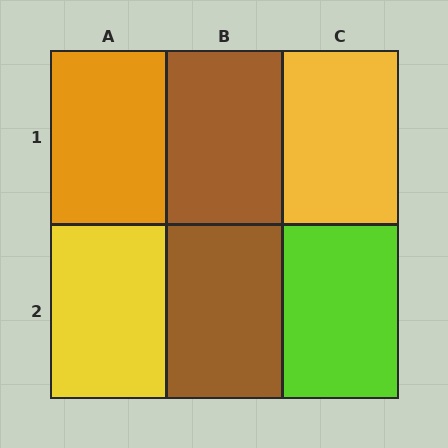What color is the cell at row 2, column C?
Lime.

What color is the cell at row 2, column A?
Yellow.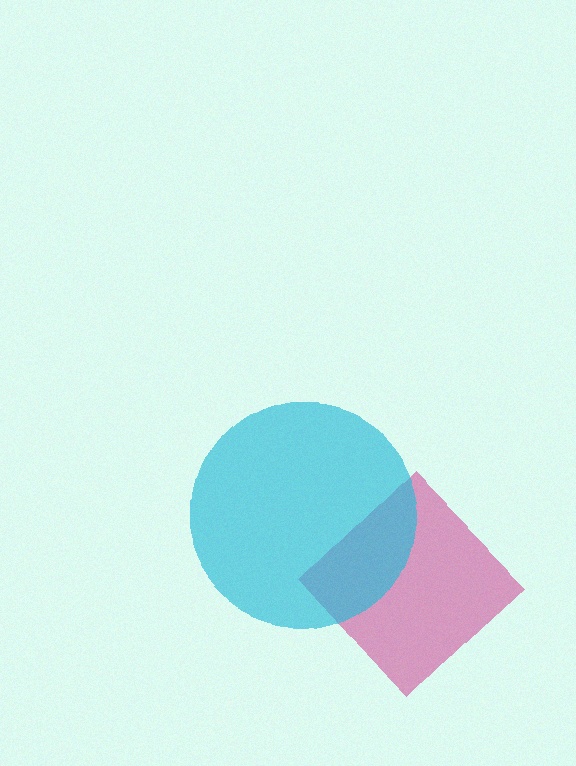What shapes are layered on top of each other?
The layered shapes are: a magenta diamond, a cyan circle.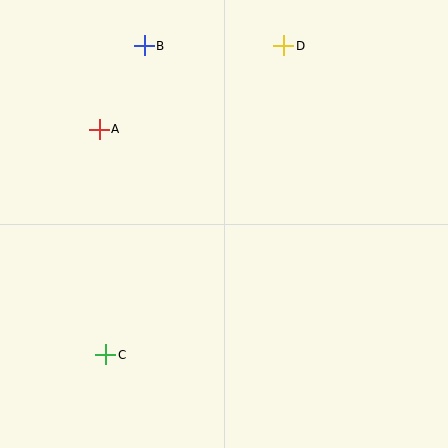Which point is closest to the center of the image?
Point A at (99, 129) is closest to the center.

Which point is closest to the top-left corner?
Point B is closest to the top-left corner.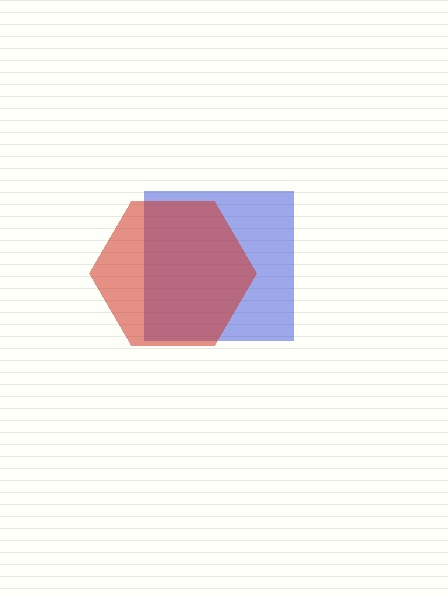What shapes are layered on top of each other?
The layered shapes are: a blue square, a red hexagon.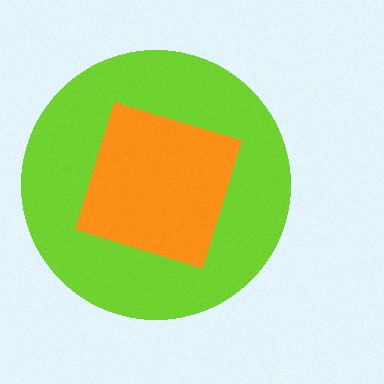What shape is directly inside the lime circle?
The orange diamond.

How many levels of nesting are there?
2.